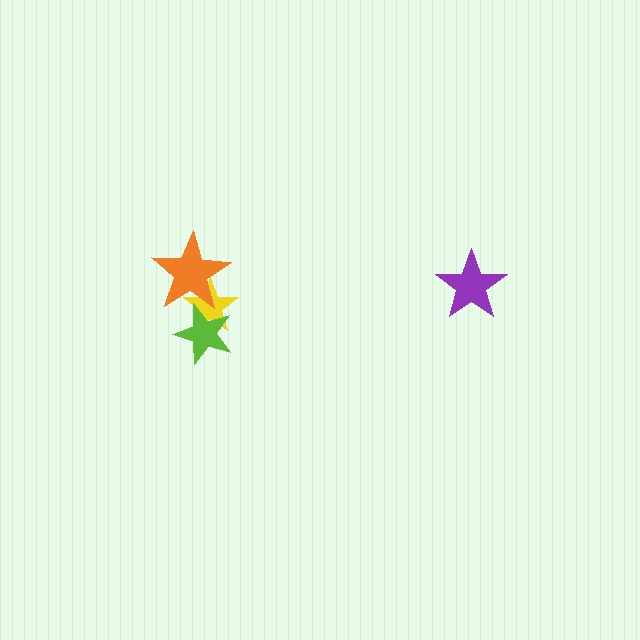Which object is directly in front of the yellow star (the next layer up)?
The orange star is directly in front of the yellow star.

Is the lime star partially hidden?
No, no other shape covers it.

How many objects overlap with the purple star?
0 objects overlap with the purple star.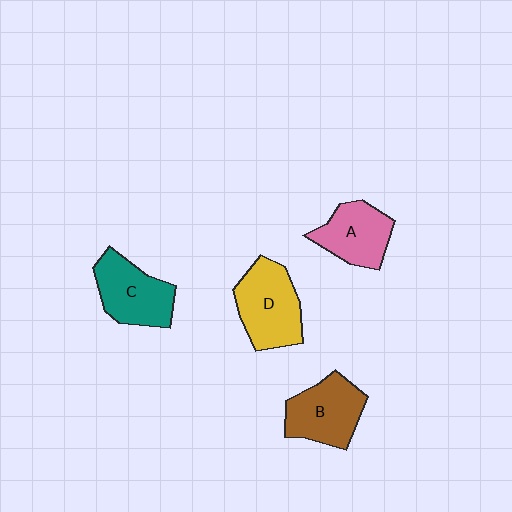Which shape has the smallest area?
Shape A (pink).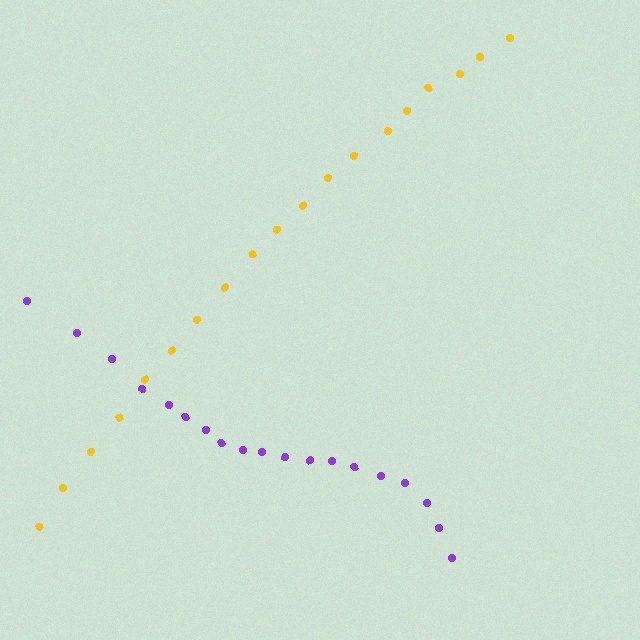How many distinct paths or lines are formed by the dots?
There are 2 distinct paths.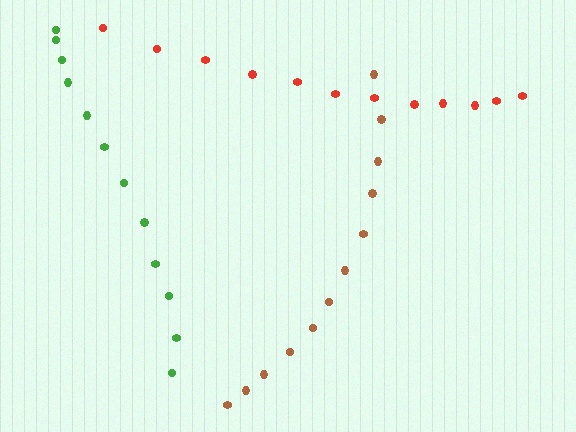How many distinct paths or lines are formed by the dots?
There are 3 distinct paths.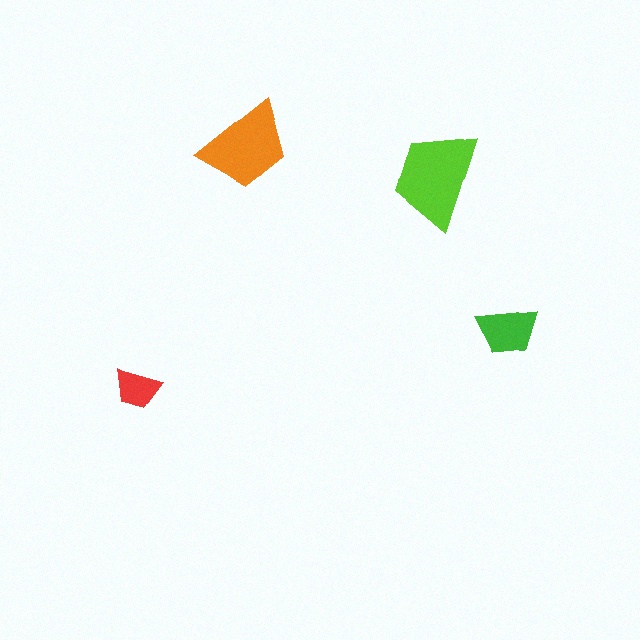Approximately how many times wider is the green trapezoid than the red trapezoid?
About 1.5 times wider.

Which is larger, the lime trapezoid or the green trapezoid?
The lime one.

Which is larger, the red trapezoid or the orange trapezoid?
The orange one.